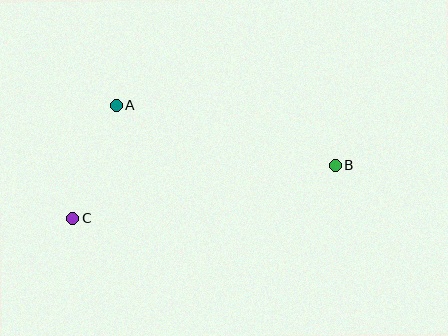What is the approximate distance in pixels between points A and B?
The distance between A and B is approximately 227 pixels.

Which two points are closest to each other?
Points A and C are closest to each other.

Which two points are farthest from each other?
Points B and C are farthest from each other.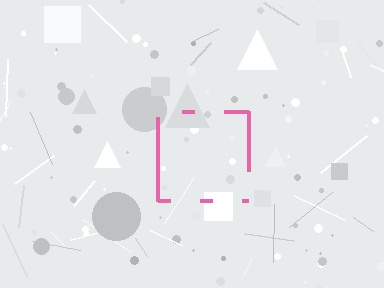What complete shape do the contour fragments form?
The contour fragments form a square.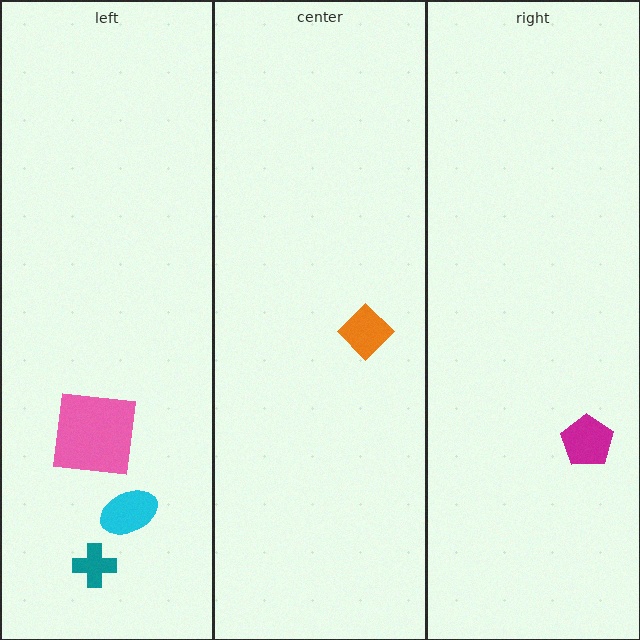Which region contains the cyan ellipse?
The left region.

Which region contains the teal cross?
The left region.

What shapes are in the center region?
The orange diamond.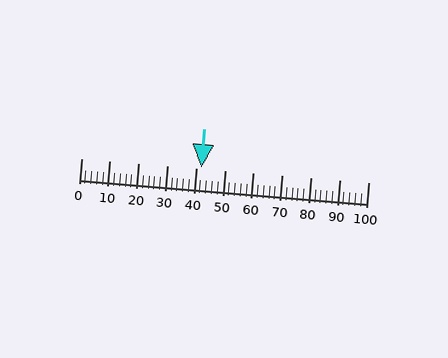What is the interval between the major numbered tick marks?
The major tick marks are spaced 10 units apart.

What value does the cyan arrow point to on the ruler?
The cyan arrow points to approximately 42.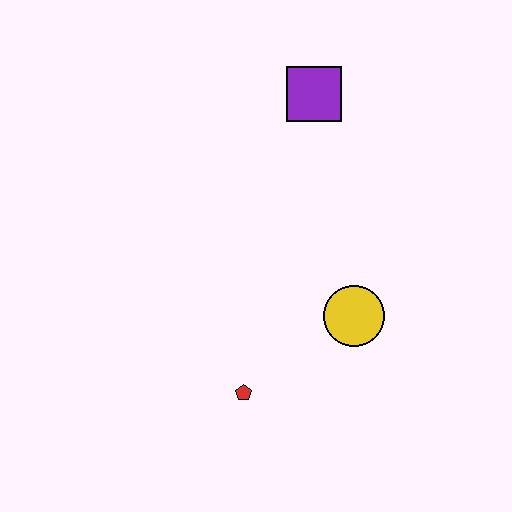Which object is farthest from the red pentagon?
The purple square is farthest from the red pentagon.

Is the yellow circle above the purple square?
No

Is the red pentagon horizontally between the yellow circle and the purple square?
No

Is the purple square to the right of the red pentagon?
Yes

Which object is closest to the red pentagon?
The yellow circle is closest to the red pentagon.